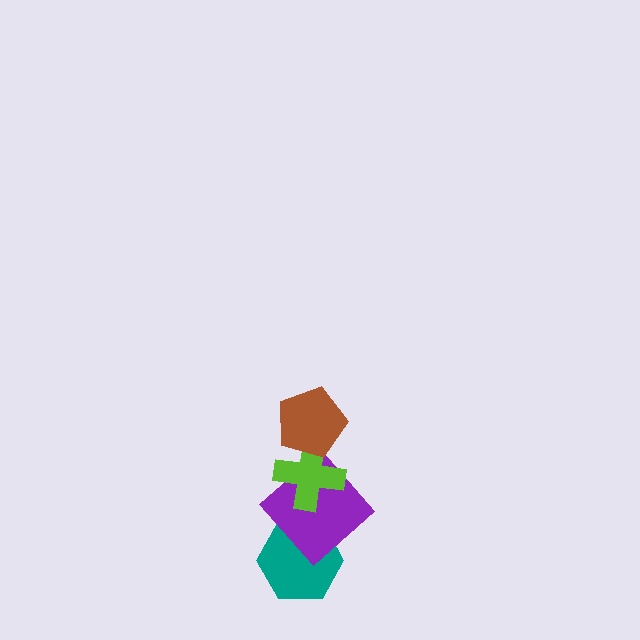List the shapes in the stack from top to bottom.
From top to bottom: the brown pentagon, the lime cross, the purple diamond, the teal hexagon.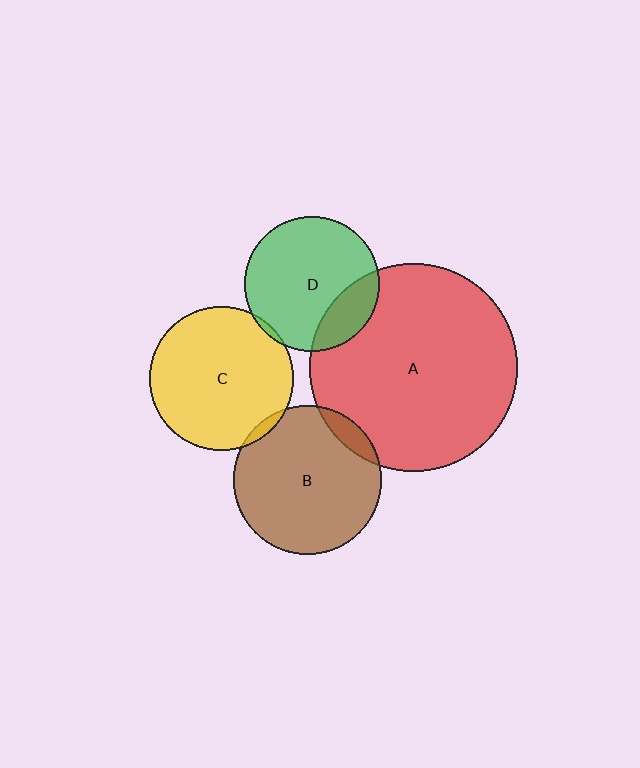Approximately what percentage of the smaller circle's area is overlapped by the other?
Approximately 10%.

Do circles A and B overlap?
Yes.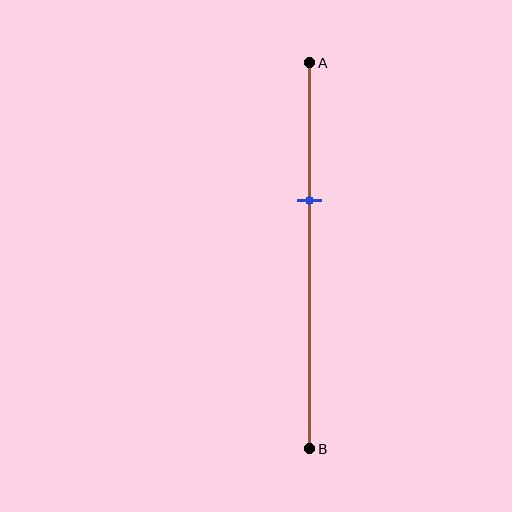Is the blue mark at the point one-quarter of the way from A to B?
No, the mark is at about 35% from A, not at the 25% one-quarter point.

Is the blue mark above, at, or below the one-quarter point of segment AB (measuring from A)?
The blue mark is below the one-quarter point of segment AB.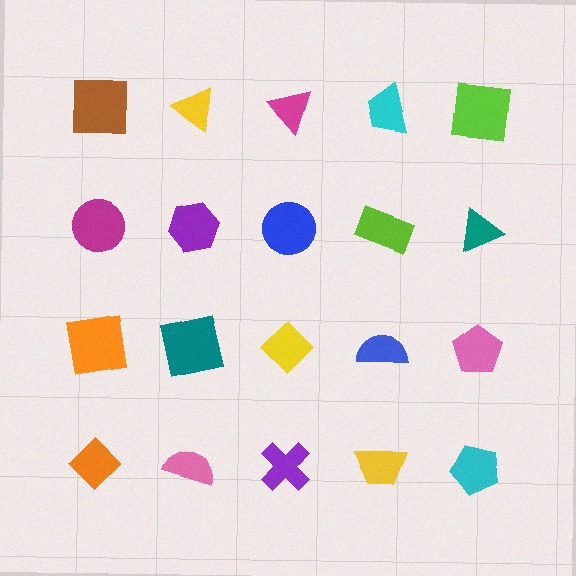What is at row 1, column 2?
A yellow triangle.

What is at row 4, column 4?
A yellow trapezoid.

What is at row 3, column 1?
An orange square.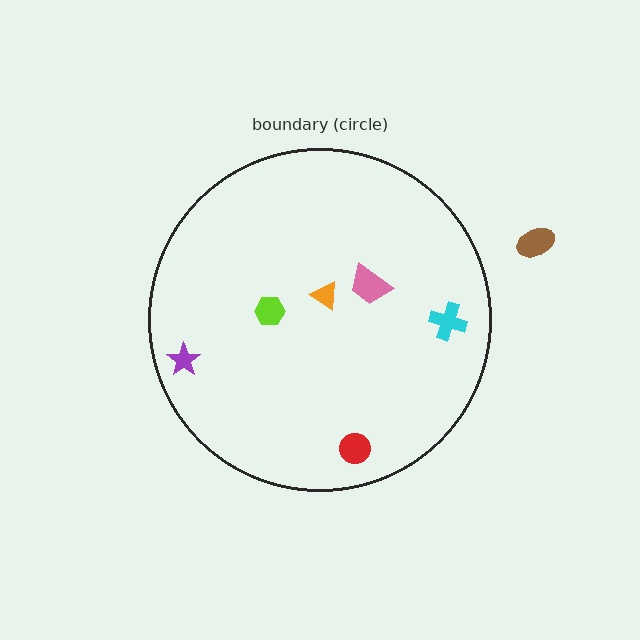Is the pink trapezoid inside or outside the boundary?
Inside.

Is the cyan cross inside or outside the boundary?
Inside.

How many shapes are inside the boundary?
6 inside, 1 outside.